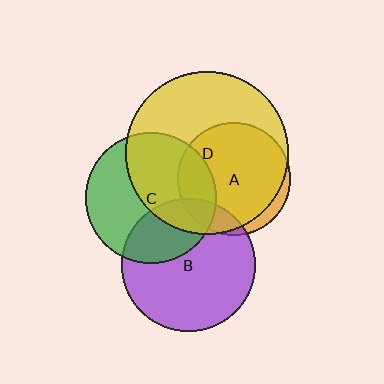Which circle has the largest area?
Circle D (yellow).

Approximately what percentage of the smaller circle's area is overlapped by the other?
Approximately 20%.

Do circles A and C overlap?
Yes.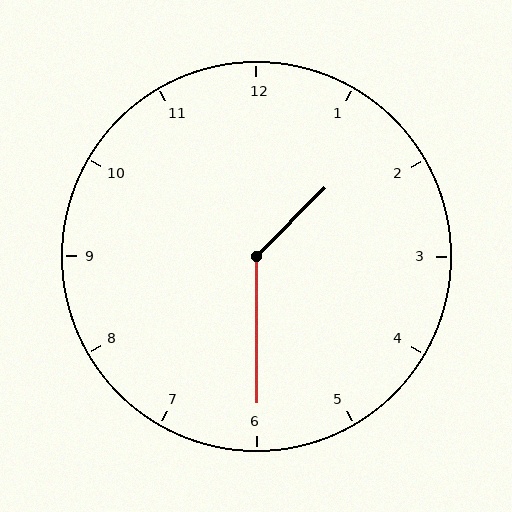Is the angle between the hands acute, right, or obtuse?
It is obtuse.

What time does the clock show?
1:30.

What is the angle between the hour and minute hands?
Approximately 135 degrees.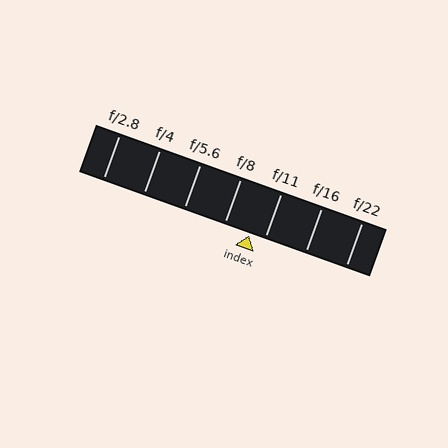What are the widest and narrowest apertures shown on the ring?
The widest aperture shown is f/2.8 and the narrowest is f/22.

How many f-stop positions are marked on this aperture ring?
There are 7 f-stop positions marked.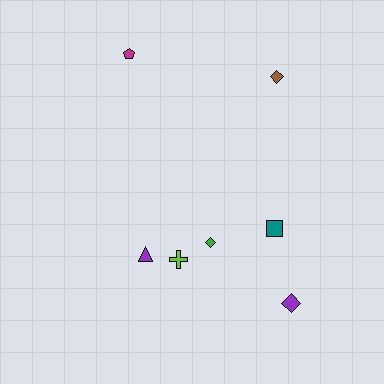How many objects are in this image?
There are 7 objects.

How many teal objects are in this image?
There is 1 teal object.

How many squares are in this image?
There is 1 square.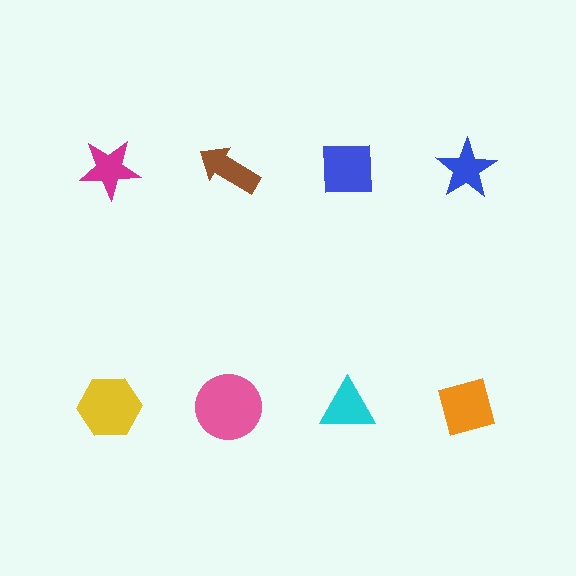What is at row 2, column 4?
An orange diamond.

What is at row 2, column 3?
A cyan triangle.